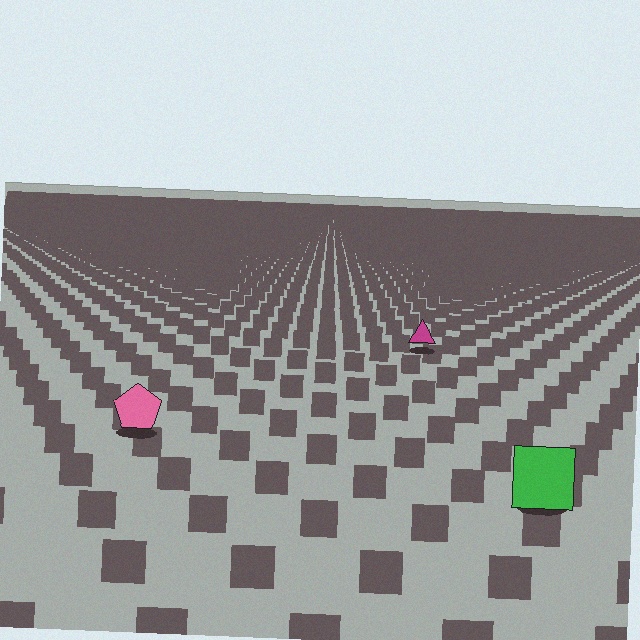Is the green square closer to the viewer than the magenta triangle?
Yes. The green square is closer — you can tell from the texture gradient: the ground texture is coarser near it.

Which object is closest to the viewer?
The green square is closest. The texture marks near it are larger and more spread out.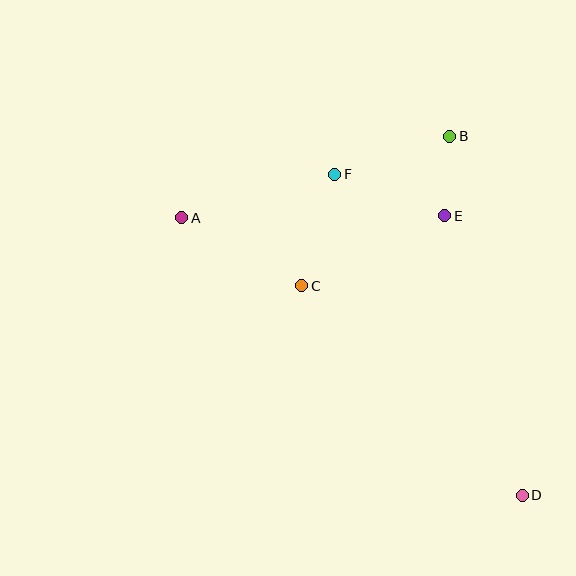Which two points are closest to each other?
Points B and E are closest to each other.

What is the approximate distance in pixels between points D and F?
The distance between D and F is approximately 372 pixels.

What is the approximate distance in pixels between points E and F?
The distance between E and F is approximately 117 pixels.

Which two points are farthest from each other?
Points A and D are farthest from each other.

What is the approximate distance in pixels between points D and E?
The distance between D and E is approximately 290 pixels.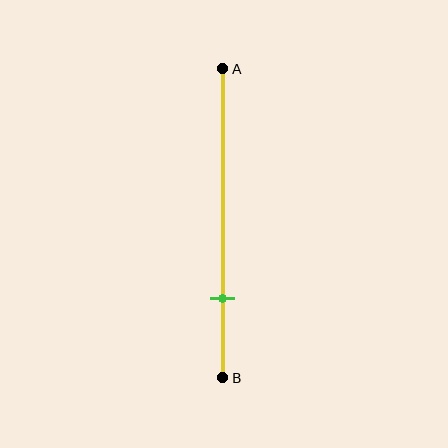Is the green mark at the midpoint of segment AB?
No, the mark is at about 75% from A, not at the 50% midpoint.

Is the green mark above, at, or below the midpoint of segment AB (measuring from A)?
The green mark is below the midpoint of segment AB.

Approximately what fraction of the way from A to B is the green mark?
The green mark is approximately 75% of the way from A to B.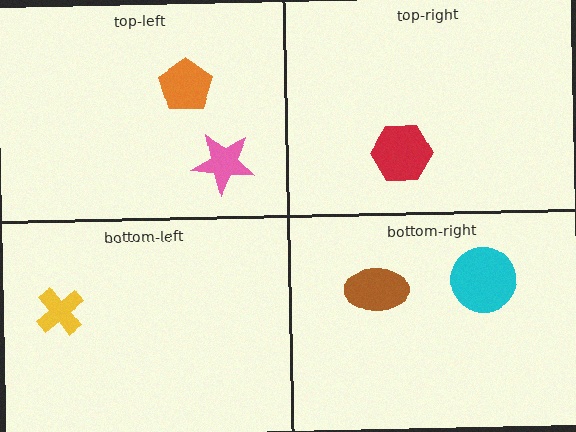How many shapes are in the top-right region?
1.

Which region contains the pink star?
The top-left region.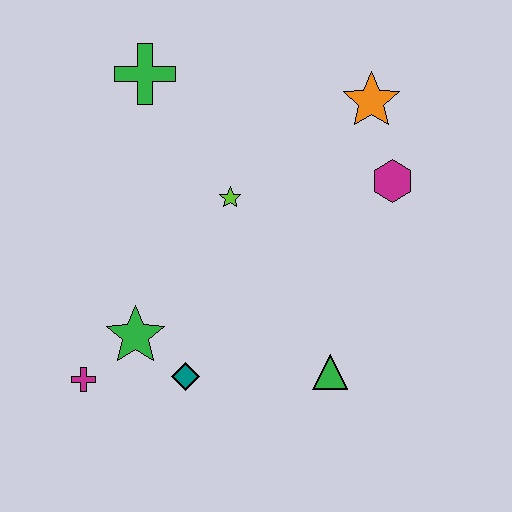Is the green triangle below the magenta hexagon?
Yes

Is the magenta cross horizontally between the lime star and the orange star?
No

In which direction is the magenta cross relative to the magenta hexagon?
The magenta cross is to the left of the magenta hexagon.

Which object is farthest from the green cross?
The green triangle is farthest from the green cross.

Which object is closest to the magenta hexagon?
The orange star is closest to the magenta hexagon.